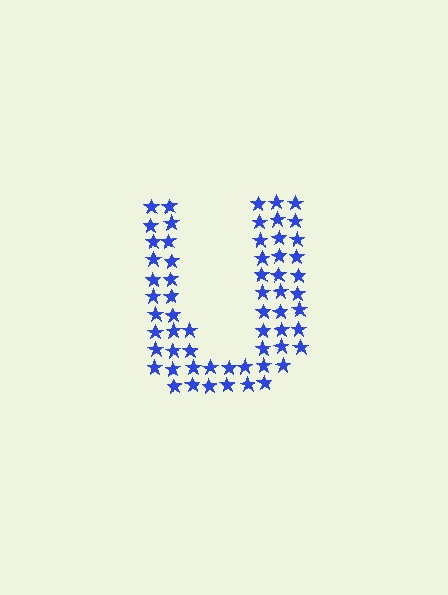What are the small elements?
The small elements are stars.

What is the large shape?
The large shape is the letter U.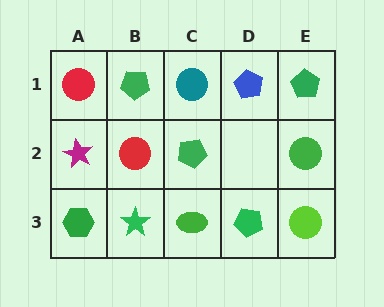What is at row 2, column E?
A green circle.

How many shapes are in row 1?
5 shapes.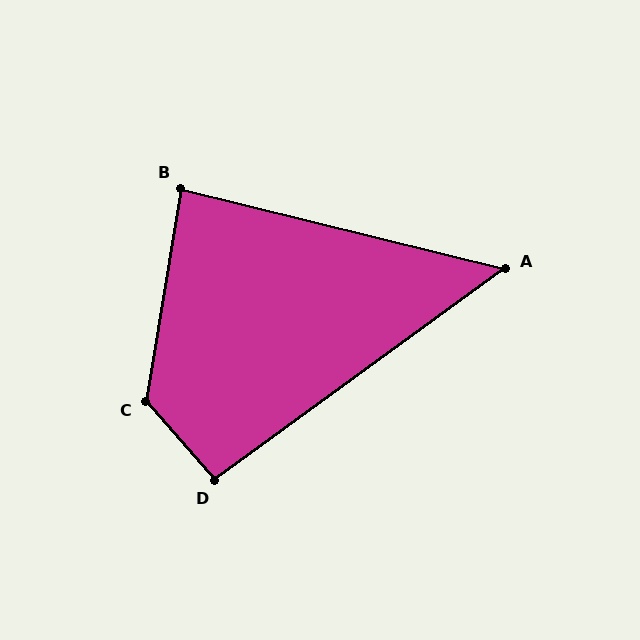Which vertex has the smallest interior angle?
A, at approximately 50 degrees.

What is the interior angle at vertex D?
Approximately 95 degrees (approximately right).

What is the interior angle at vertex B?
Approximately 85 degrees (approximately right).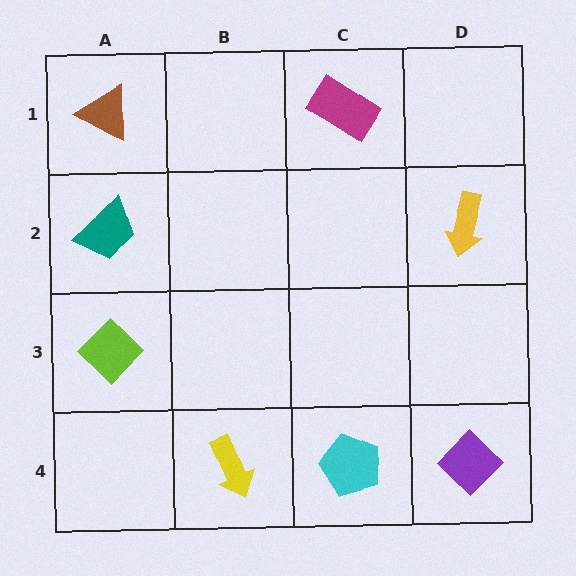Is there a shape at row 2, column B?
No, that cell is empty.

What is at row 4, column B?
A yellow arrow.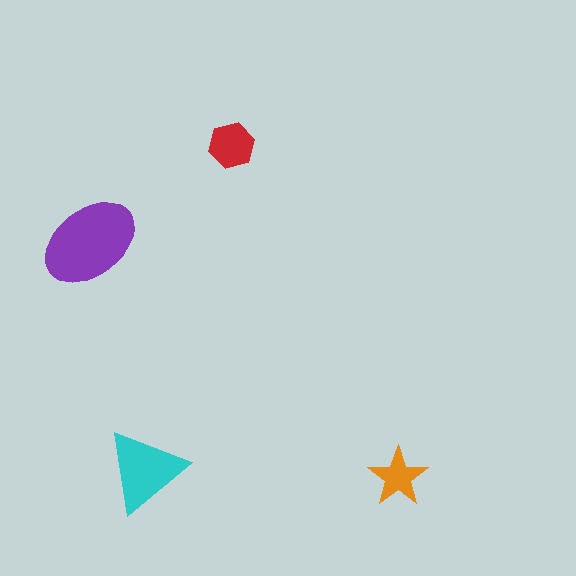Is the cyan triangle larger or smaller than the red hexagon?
Larger.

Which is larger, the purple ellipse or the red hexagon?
The purple ellipse.